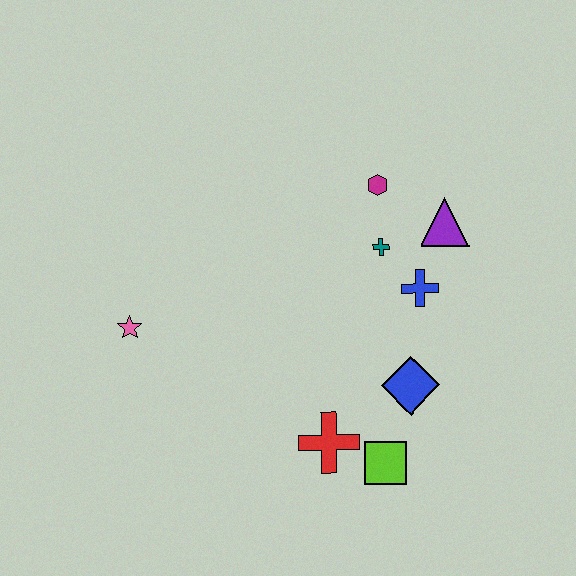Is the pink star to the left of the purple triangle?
Yes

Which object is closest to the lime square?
The red cross is closest to the lime square.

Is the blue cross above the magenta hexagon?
No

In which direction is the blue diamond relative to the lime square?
The blue diamond is above the lime square.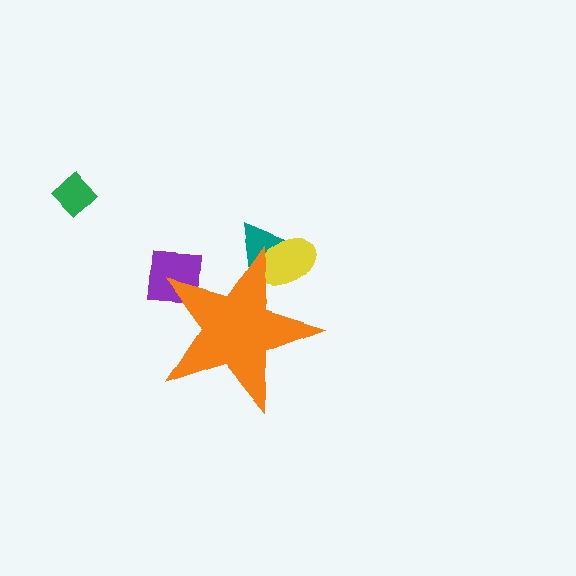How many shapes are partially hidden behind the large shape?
3 shapes are partially hidden.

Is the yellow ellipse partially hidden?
Yes, the yellow ellipse is partially hidden behind the orange star.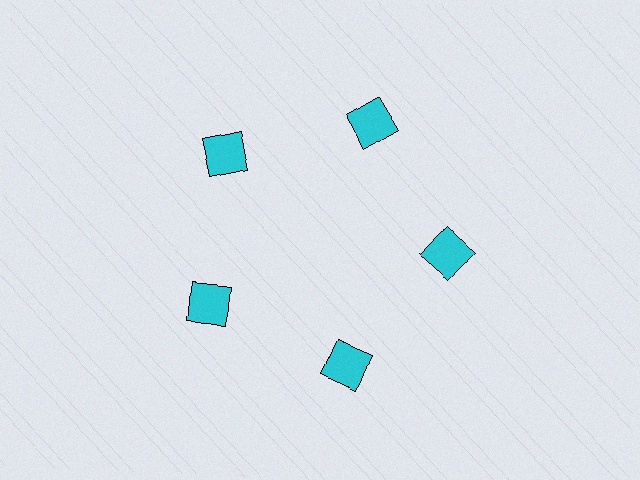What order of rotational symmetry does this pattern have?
This pattern has 5-fold rotational symmetry.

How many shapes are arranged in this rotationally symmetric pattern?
There are 5 shapes, arranged in 5 groups of 1.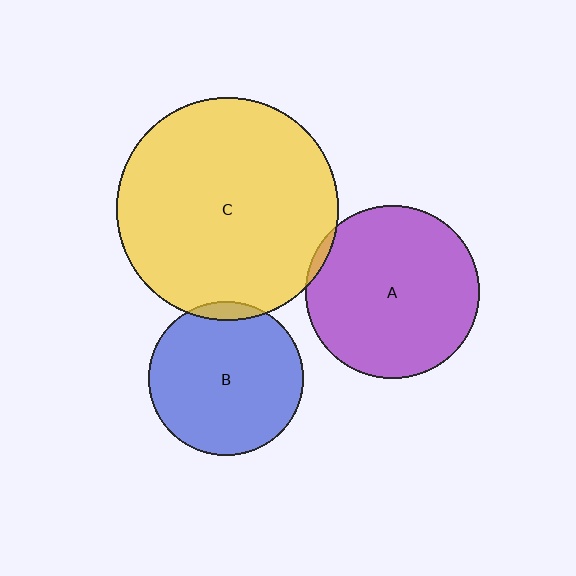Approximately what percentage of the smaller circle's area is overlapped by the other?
Approximately 5%.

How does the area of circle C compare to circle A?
Approximately 1.6 times.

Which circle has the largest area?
Circle C (yellow).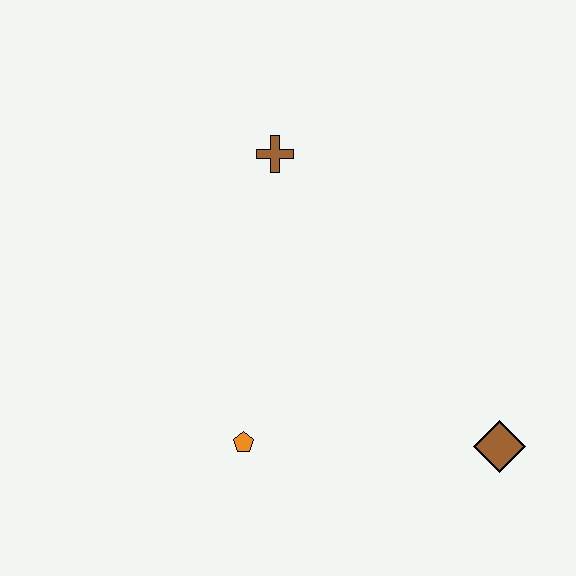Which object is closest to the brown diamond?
The orange pentagon is closest to the brown diamond.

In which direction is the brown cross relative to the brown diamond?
The brown cross is above the brown diamond.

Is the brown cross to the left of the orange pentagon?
No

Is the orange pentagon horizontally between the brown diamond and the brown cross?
No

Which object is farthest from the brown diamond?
The brown cross is farthest from the brown diamond.